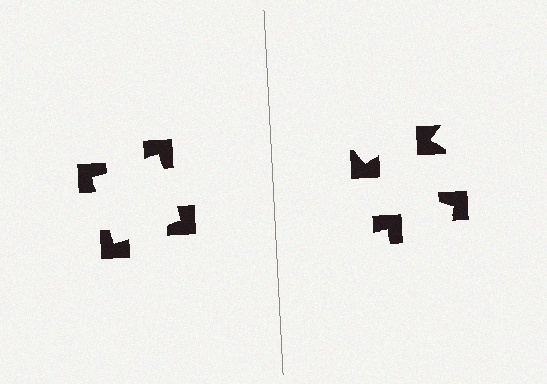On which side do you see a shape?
An illusory square appears on the left side. On the right side the wedge cuts are rotated, so no coherent shape forms.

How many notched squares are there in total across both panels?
8 — 4 on each side.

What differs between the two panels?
The notched squares are positioned identically on both sides; only the wedge orientations differ. On the left they align to a square; on the right they are misaligned.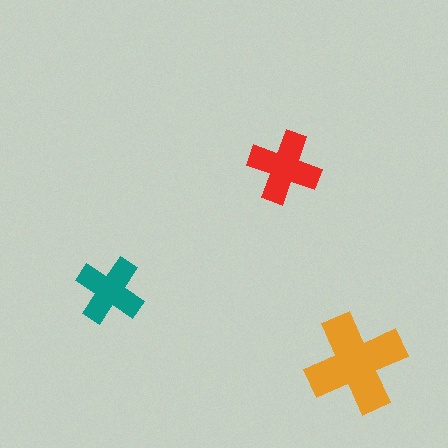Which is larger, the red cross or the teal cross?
The red one.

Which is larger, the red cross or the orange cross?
The orange one.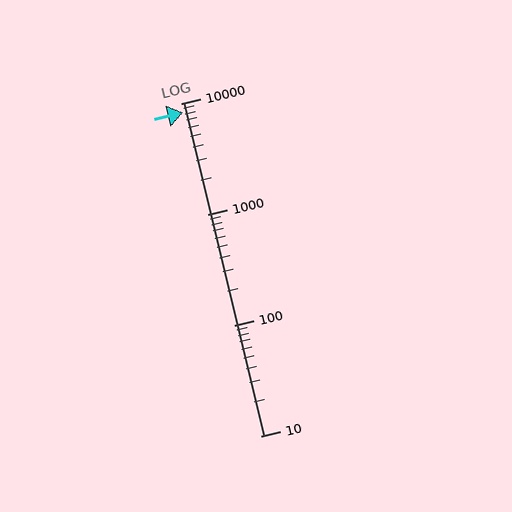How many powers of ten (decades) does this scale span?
The scale spans 3 decades, from 10 to 10000.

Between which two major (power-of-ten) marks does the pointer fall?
The pointer is between 1000 and 10000.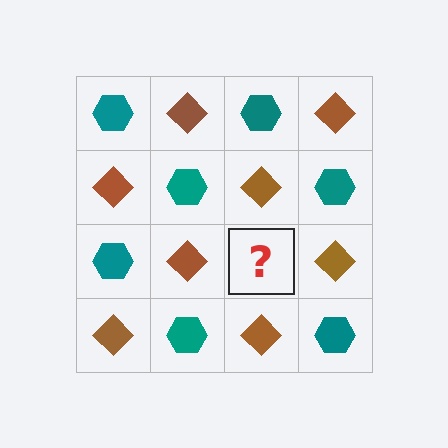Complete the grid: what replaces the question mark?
The question mark should be replaced with a teal hexagon.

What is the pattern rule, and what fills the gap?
The rule is that it alternates teal hexagon and brown diamond in a checkerboard pattern. The gap should be filled with a teal hexagon.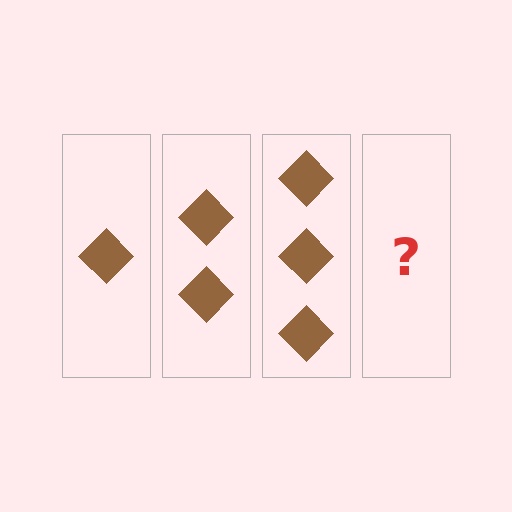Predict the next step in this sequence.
The next step is 4 diamonds.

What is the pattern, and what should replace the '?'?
The pattern is that each step adds one more diamond. The '?' should be 4 diamonds.